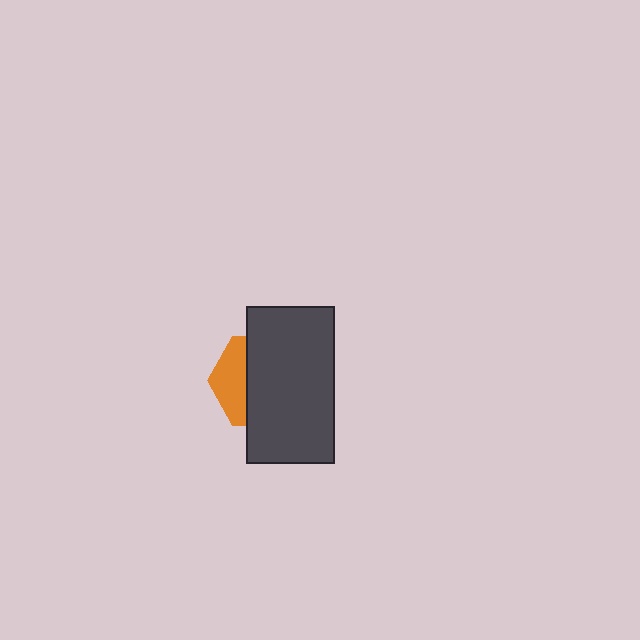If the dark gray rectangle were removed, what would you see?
You would see the complete orange hexagon.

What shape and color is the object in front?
The object in front is a dark gray rectangle.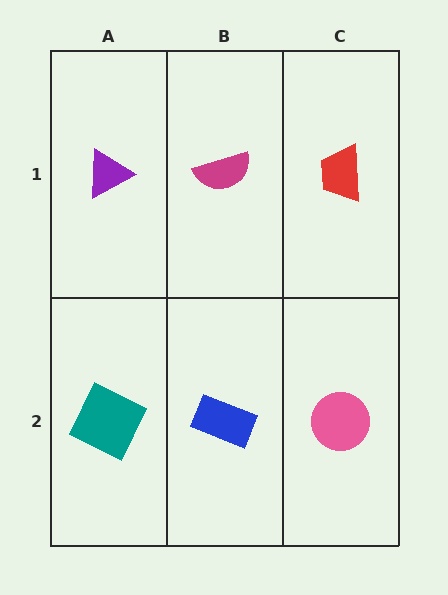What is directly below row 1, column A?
A teal square.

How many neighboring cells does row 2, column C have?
2.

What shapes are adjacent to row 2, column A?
A purple triangle (row 1, column A), a blue rectangle (row 2, column B).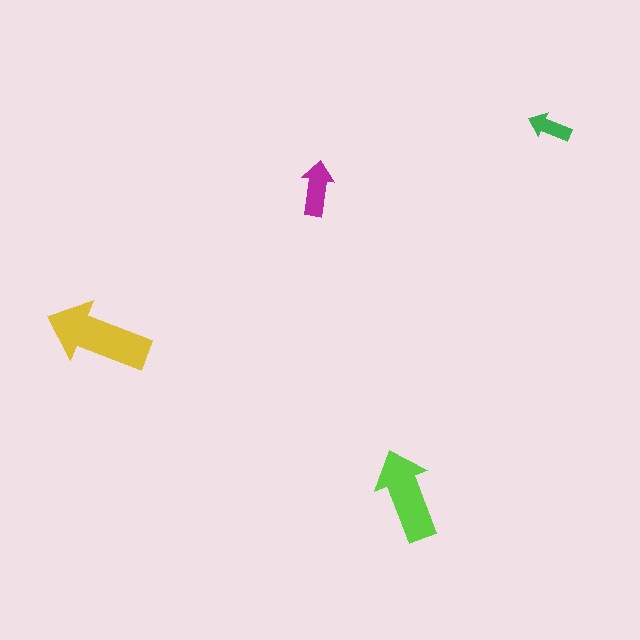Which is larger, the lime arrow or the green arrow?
The lime one.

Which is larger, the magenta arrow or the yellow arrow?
The yellow one.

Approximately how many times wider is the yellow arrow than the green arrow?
About 2.5 times wider.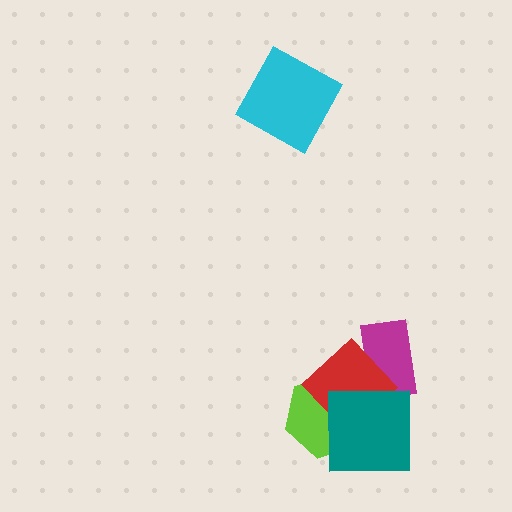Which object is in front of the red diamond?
The teal square is in front of the red diamond.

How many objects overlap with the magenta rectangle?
1 object overlaps with the magenta rectangle.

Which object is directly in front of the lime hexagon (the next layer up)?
The red diamond is directly in front of the lime hexagon.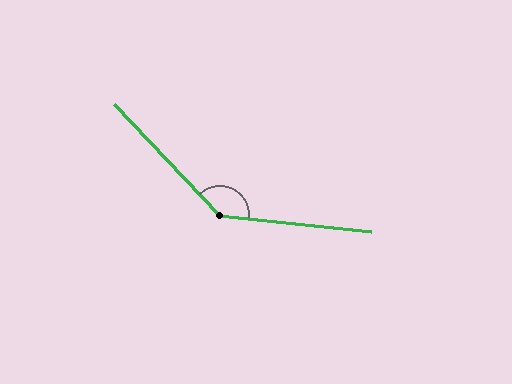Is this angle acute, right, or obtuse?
It is obtuse.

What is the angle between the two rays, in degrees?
Approximately 140 degrees.